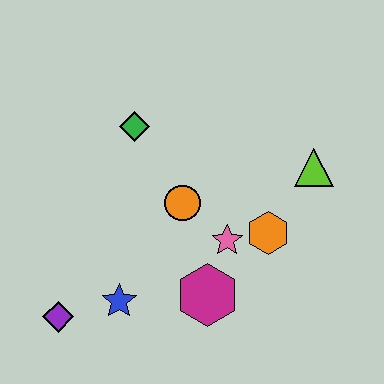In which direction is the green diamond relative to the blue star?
The green diamond is above the blue star.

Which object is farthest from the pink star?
The purple diamond is farthest from the pink star.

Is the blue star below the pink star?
Yes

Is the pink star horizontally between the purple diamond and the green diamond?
No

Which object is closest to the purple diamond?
The blue star is closest to the purple diamond.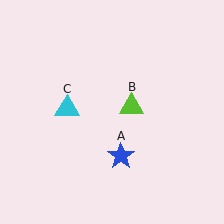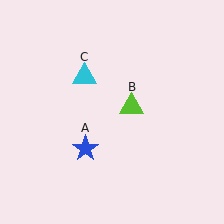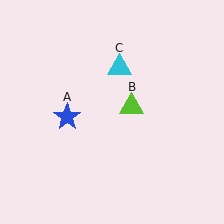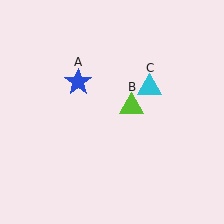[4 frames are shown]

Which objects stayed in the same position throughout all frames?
Lime triangle (object B) remained stationary.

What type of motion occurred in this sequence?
The blue star (object A), cyan triangle (object C) rotated clockwise around the center of the scene.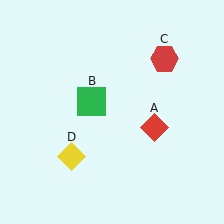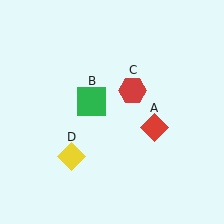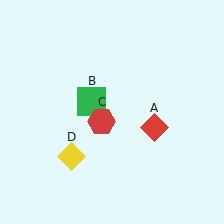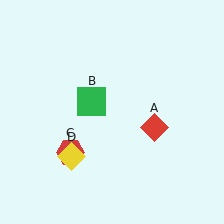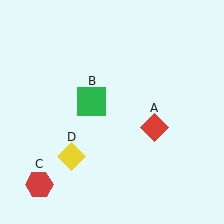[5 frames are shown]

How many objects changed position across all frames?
1 object changed position: red hexagon (object C).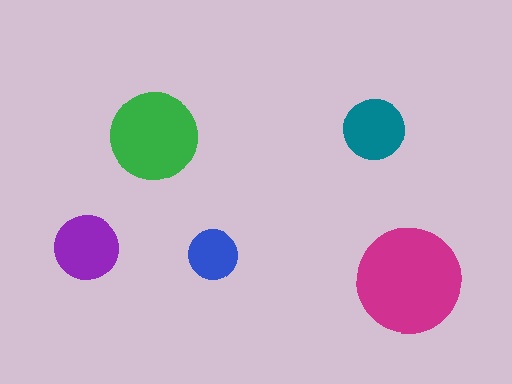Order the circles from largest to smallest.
the magenta one, the green one, the purple one, the teal one, the blue one.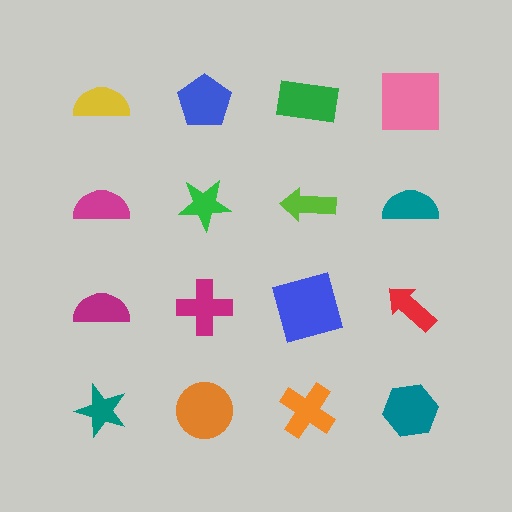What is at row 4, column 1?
A teal star.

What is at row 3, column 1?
A magenta semicircle.